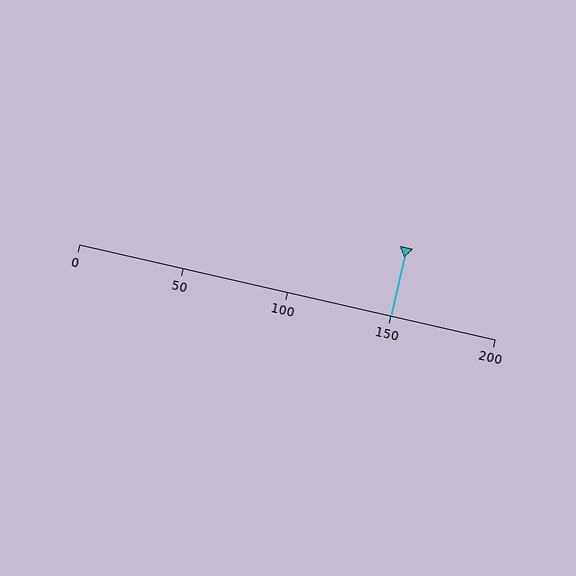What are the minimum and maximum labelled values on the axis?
The axis runs from 0 to 200.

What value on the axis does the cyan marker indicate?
The marker indicates approximately 150.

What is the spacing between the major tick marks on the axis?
The major ticks are spaced 50 apart.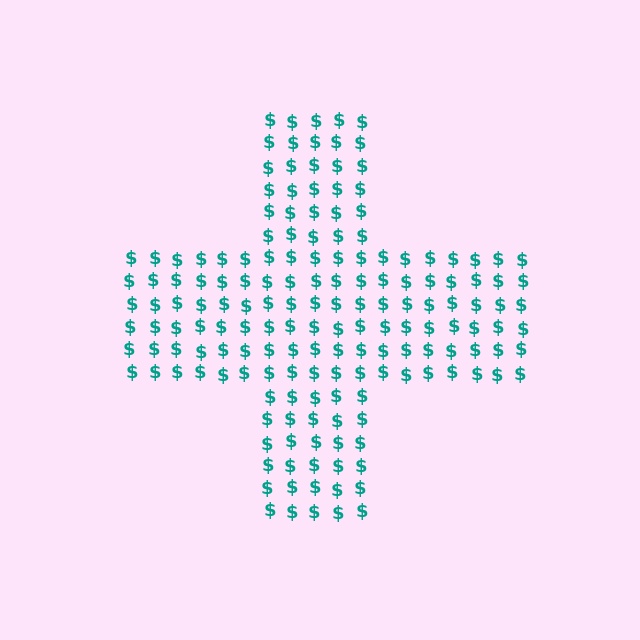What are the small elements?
The small elements are dollar signs.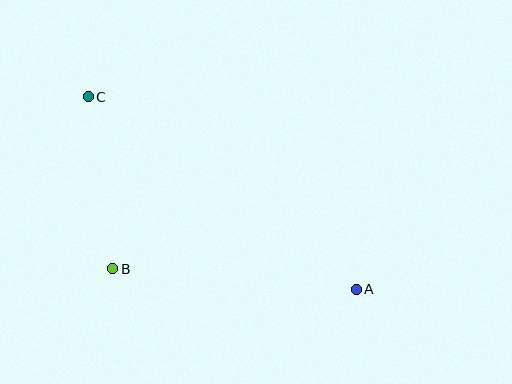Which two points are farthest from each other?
Points A and C are farthest from each other.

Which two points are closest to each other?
Points B and C are closest to each other.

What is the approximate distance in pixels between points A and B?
The distance between A and B is approximately 244 pixels.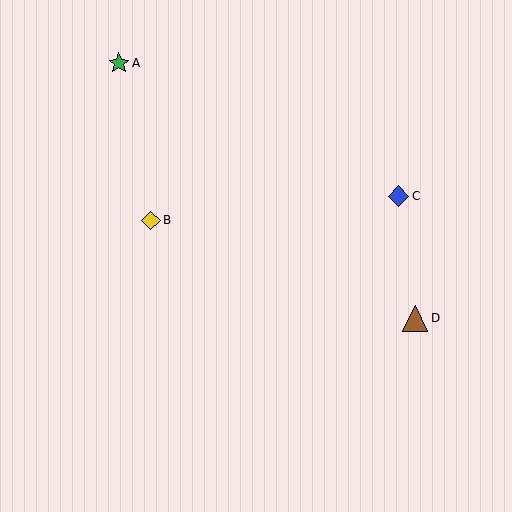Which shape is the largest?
The brown triangle (labeled D) is the largest.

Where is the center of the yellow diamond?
The center of the yellow diamond is at (151, 220).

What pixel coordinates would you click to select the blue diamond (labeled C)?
Click at (398, 196) to select the blue diamond C.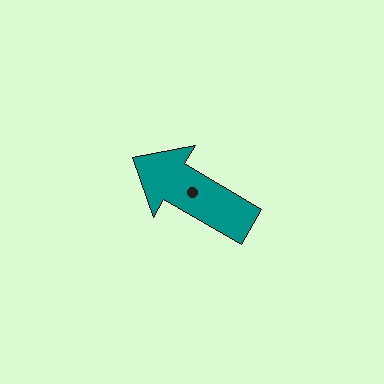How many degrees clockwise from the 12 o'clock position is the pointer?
Approximately 300 degrees.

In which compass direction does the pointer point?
Northwest.